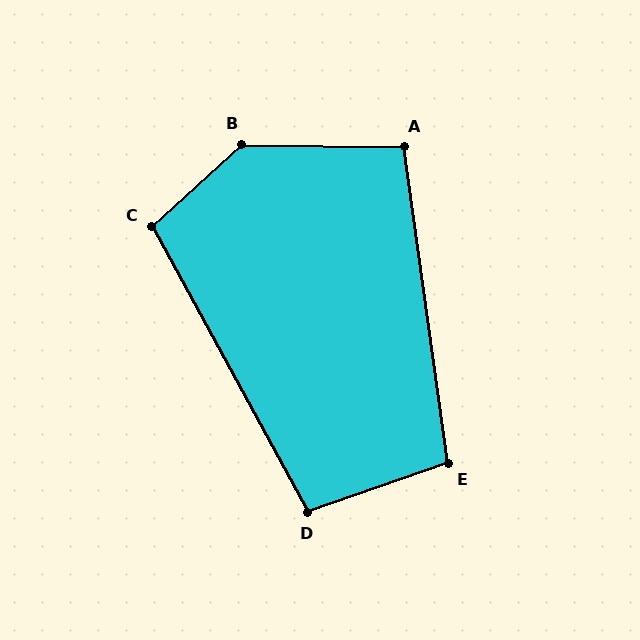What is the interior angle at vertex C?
Approximately 104 degrees (obtuse).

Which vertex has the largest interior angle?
B, at approximately 137 degrees.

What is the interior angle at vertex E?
Approximately 101 degrees (obtuse).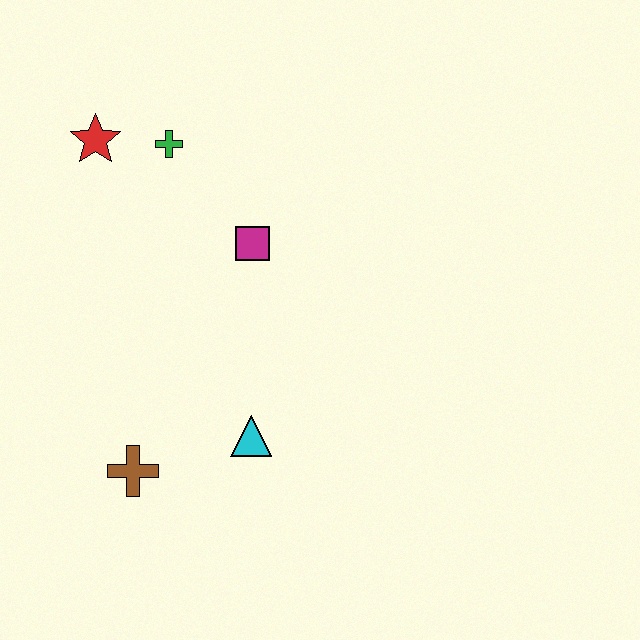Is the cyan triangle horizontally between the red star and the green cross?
No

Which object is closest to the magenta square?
The green cross is closest to the magenta square.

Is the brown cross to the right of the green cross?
No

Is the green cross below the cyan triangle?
No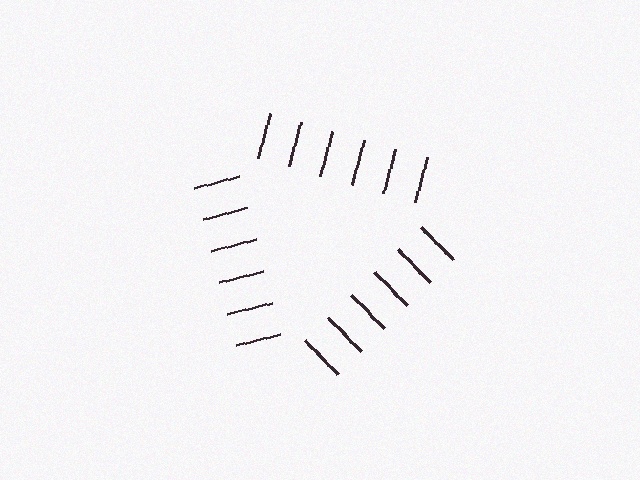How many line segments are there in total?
18 — 6 along each of the 3 edges.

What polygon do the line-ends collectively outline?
An illusory triangle — the line segments terminate on its edges but no continuous stroke is drawn.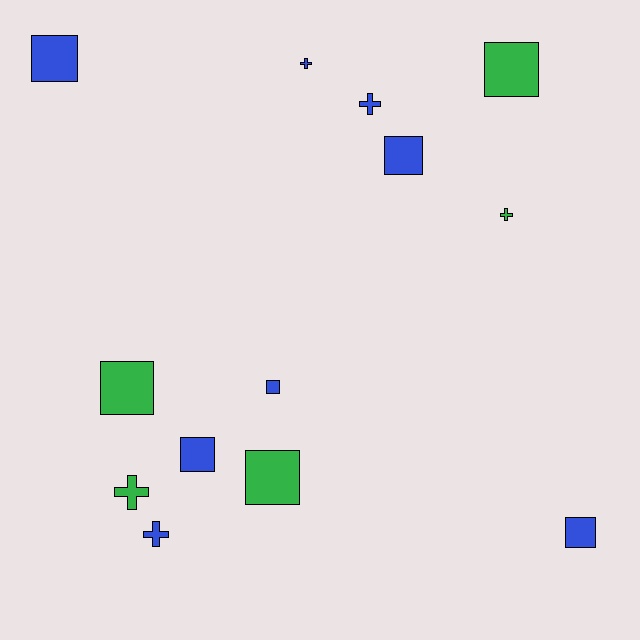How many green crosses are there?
There are 2 green crosses.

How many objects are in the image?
There are 13 objects.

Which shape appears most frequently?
Square, with 8 objects.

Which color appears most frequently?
Blue, with 8 objects.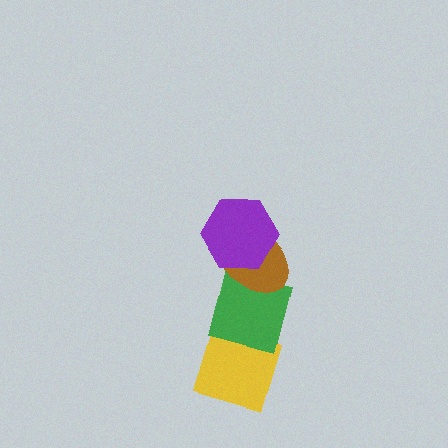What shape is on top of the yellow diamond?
The green square is on top of the yellow diamond.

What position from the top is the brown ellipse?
The brown ellipse is 2nd from the top.